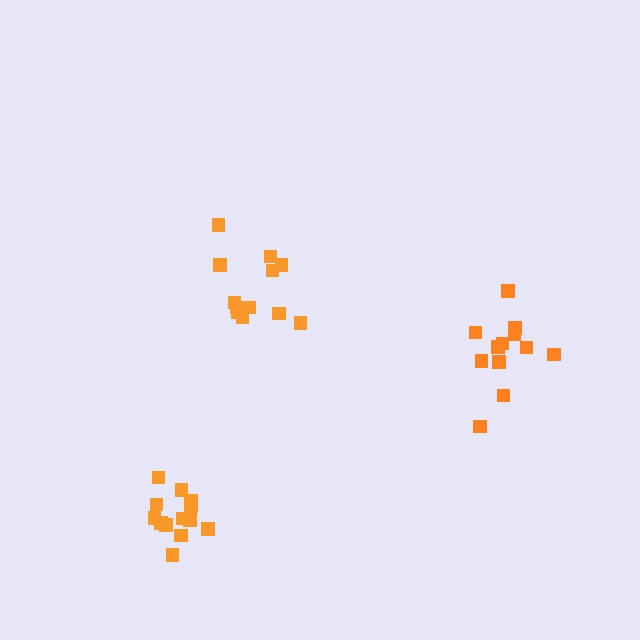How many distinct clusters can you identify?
There are 3 distinct clusters.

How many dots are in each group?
Group 1: 13 dots, Group 2: 12 dots, Group 3: 12 dots (37 total).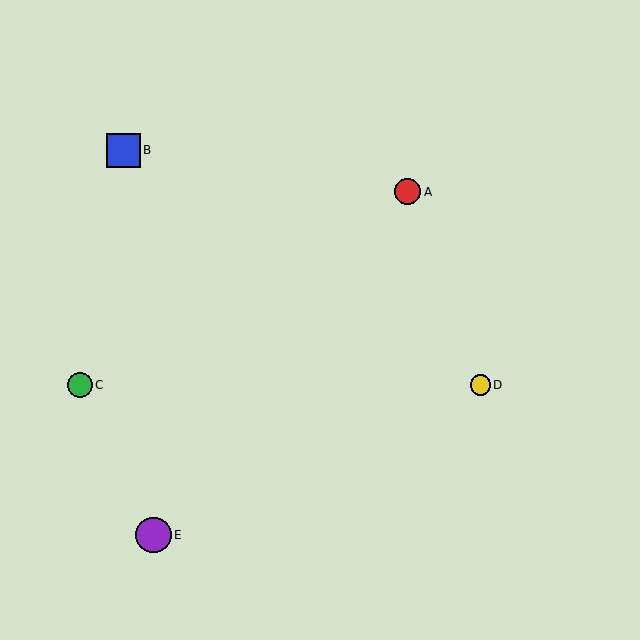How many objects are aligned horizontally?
2 objects (C, D) are aligned horizontally.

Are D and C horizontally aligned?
Yes, both are at y≈385.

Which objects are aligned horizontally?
Objects C, D are aligned horizontally.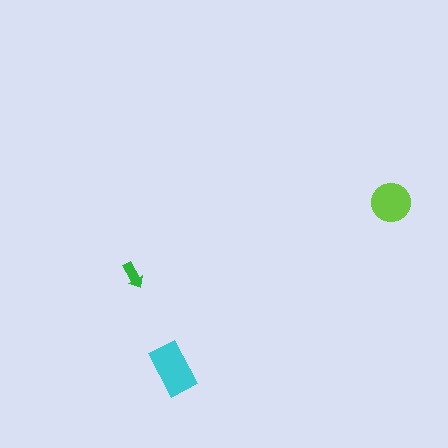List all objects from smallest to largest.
The green arrow, the lime circle, the cyan rectangle.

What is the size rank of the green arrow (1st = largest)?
3rd.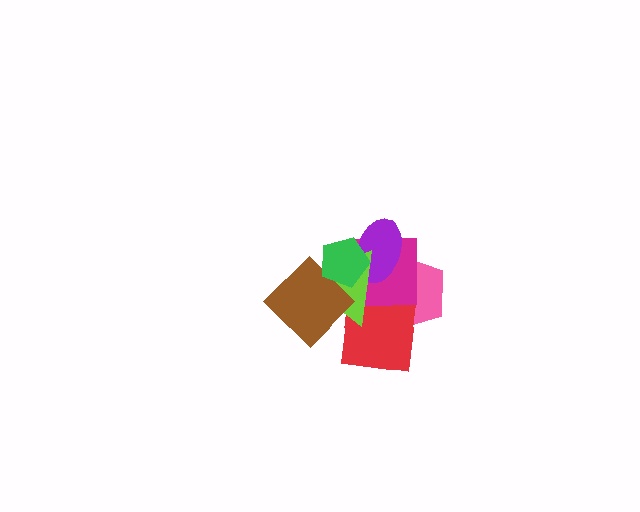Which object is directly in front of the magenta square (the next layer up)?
The purple ellipse is directly in front of the magenta square.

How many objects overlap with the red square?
4 objects overlap with the red square.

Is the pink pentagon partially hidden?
Yes, it is partially covered by another shape.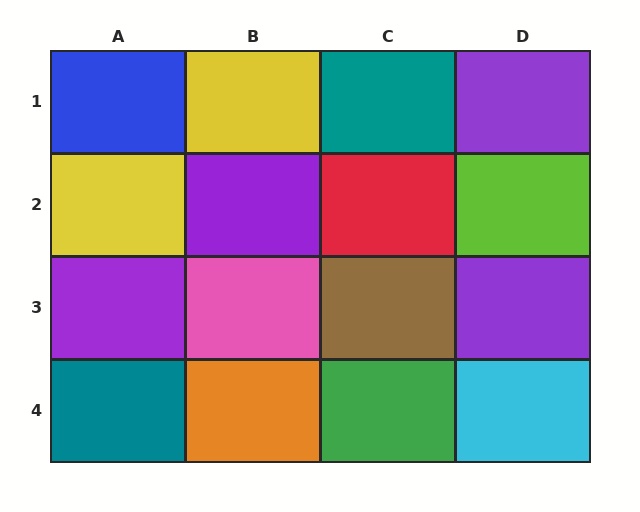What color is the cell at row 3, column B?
Pink.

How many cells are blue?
1 cell is blue.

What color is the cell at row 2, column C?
Red.